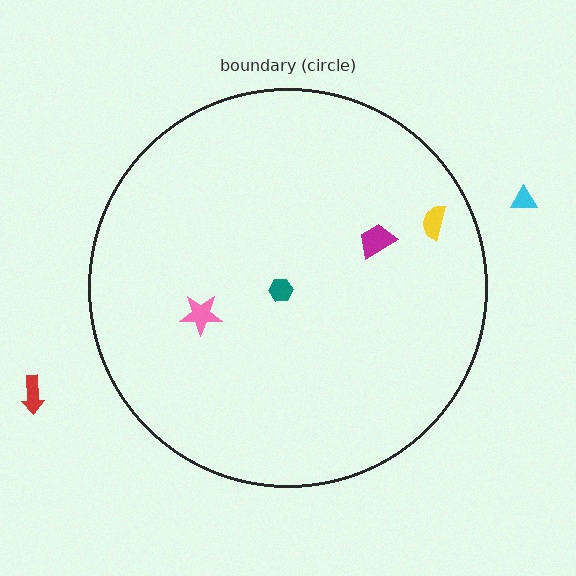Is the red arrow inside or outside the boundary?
Outside.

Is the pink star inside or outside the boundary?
Inside.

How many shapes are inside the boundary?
4 inside, 2 outside.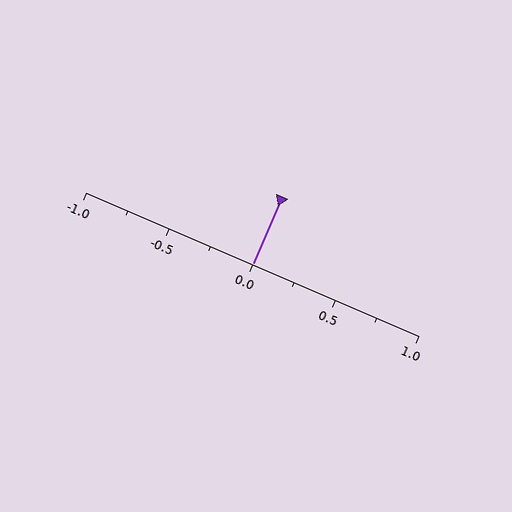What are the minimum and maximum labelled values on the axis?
The axis runs from -1.0 to 1.0.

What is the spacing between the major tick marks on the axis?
The major ticks are spaced 0.5 apart.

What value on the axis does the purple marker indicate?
The marker indicates approximately 0.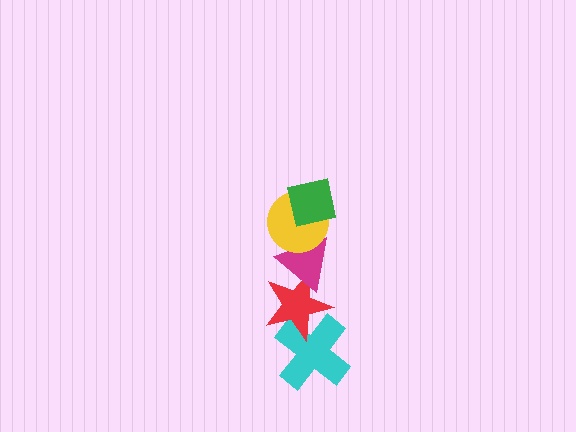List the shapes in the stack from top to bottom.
From top to bottom: the green square, the yellow circle, the magenta triangle, the red star, the cyan cross.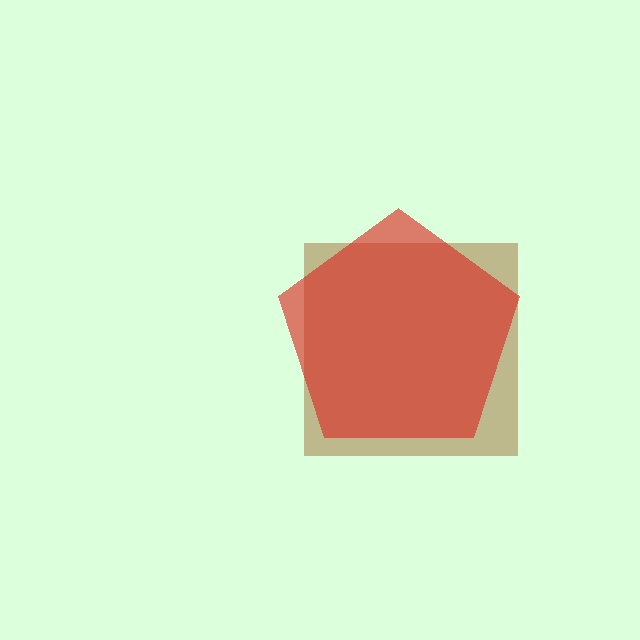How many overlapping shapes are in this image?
There are 2 overlapping shapes in the image.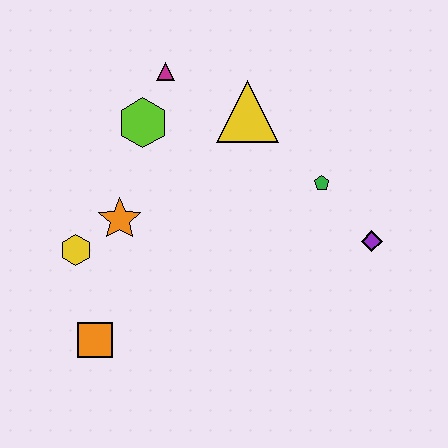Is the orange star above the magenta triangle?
No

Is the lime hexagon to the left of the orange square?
No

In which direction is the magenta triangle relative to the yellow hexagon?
The magenta triangle is above the yellow hexagon.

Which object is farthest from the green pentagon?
The orange square is farthest from the green pentagon.